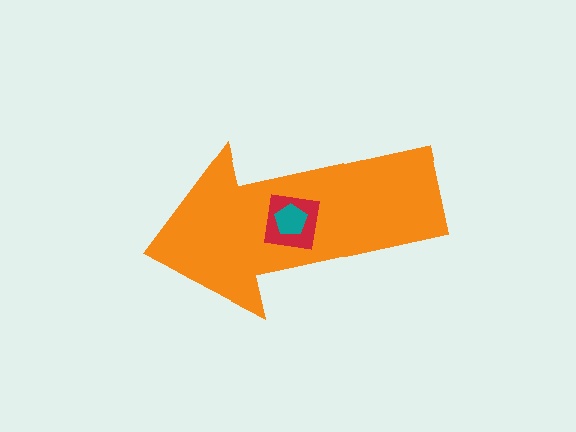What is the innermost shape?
The teal pentagon.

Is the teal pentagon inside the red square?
Yes.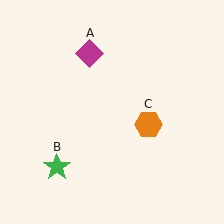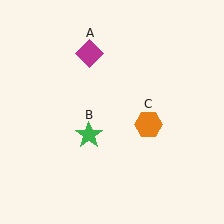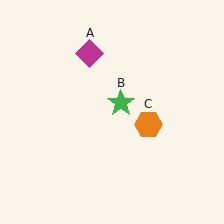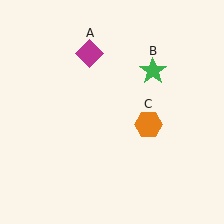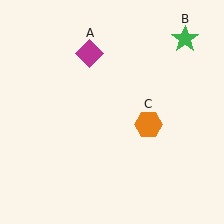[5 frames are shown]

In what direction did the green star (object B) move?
The green star (object B) moved up and to the right.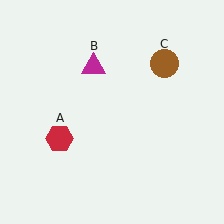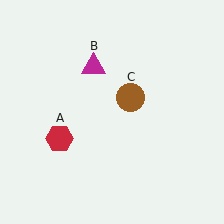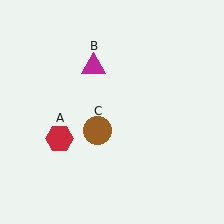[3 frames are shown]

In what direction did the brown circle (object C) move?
The brown circle (object C) moved down and to the left.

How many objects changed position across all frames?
1 object changed position: brown circle (object C).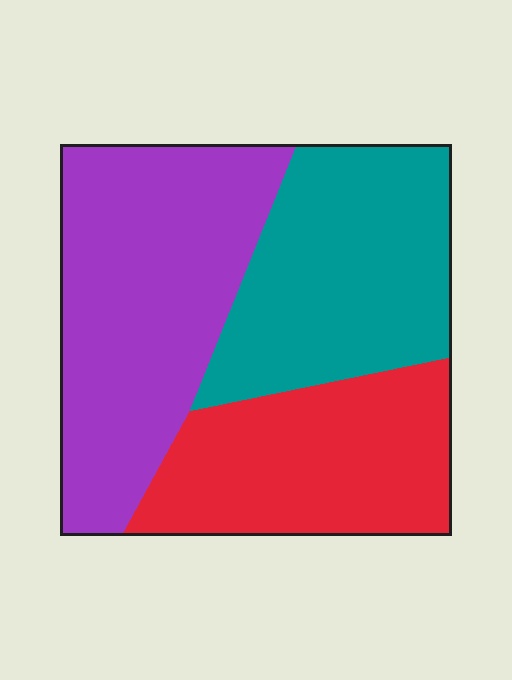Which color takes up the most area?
Purple, at roughly 40%.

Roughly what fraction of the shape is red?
Red takes up about one quarter (1/4) of the shape.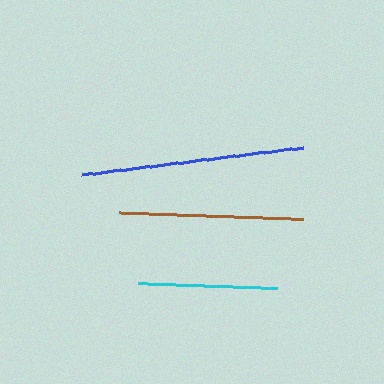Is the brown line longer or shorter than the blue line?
The blue line is longer than the brown line.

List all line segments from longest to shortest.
From longest to shortest: blue, brown, cyan.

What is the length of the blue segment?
The blue segment is approximately 223 pixels long.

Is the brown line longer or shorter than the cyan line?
The brown line is longer than the cyan line.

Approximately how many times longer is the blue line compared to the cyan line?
The blue line is approximately 1.6 times the length of the cyan line.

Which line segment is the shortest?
The cyan line is the shortest at approximately 139 pixels.